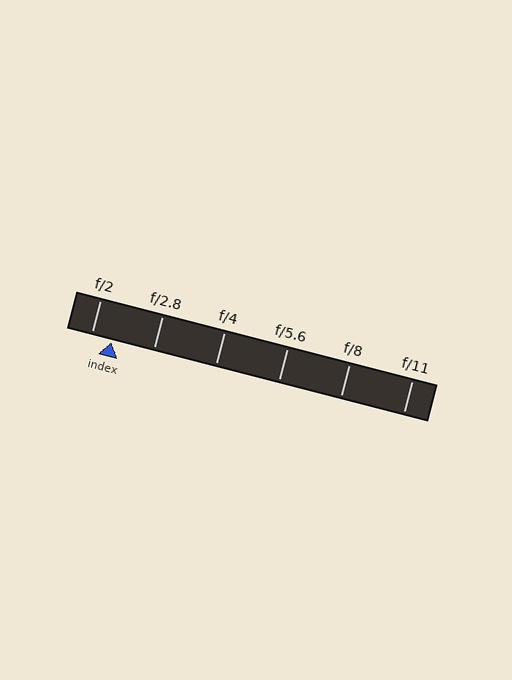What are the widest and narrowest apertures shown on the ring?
The widest aperture shown is f/2 and the narrowest is f/11.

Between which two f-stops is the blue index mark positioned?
The index mark is between f/2 and f/2.8.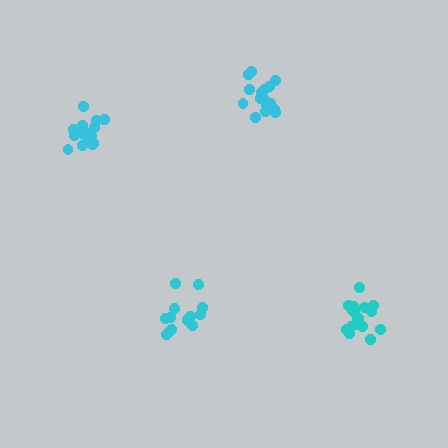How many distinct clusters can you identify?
There are 4 distinct clusters.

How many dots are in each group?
Group 1: 15 dots, Group 2: 16 dots, Group 3: 18 dots, Group 4: 17 dots (66 total).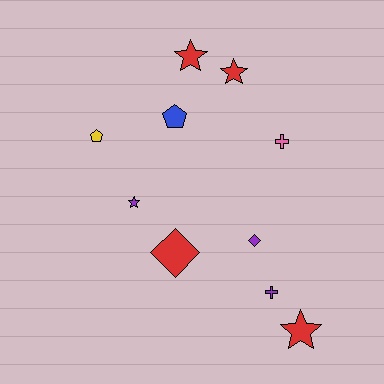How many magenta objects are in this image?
There are no magenta objects.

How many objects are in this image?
There are 10 objects.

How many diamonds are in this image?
There are 2 diamonds.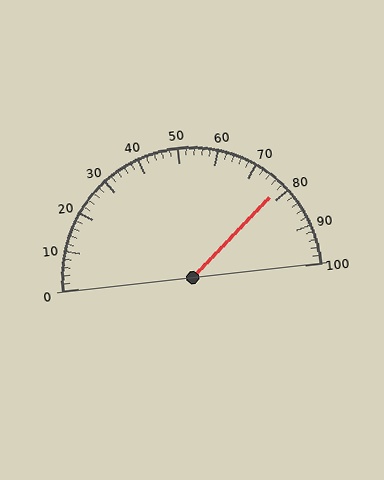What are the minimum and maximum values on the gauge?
The gauge ranges from 0 to 100.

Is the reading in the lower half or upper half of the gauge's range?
The reading is in the upper half of the range (0 to 100).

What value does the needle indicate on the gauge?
The needle indicates approximately 78.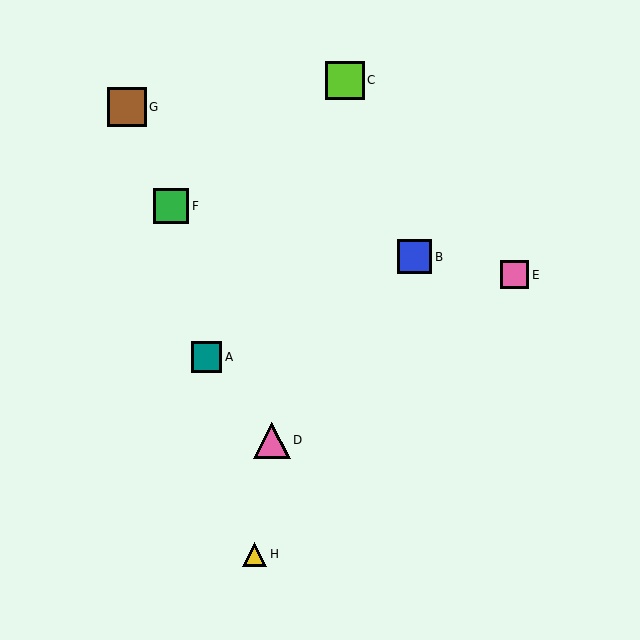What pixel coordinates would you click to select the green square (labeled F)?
Click at (171, 206) to select the green square F.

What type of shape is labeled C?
Shape C is a lime square.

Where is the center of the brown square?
The center of the brown square is at (127, 107).